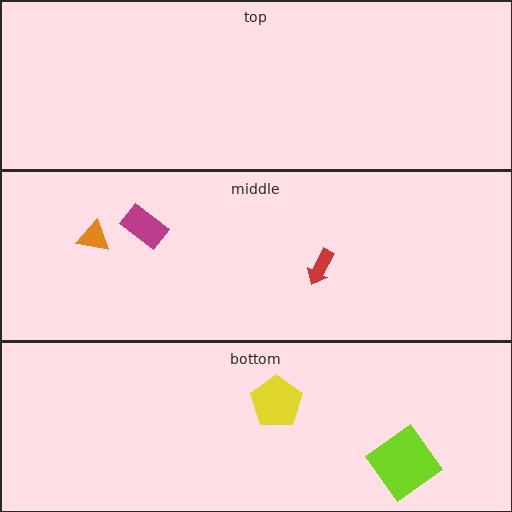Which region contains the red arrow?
The middle region.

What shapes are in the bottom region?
The yellow pentagon, the lime diamond.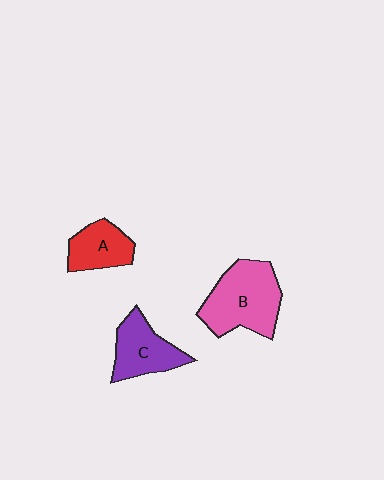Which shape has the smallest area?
Shape A (red).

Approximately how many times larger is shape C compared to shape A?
Approximately 1.2 times.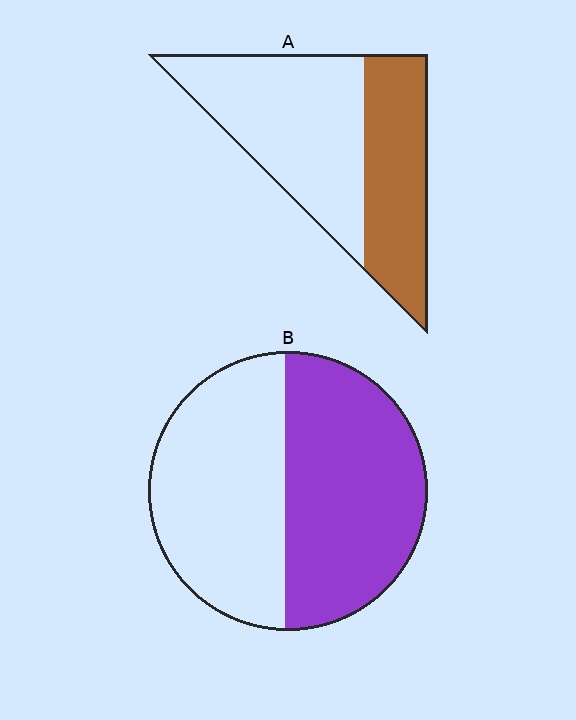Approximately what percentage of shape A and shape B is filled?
A is approximately 40% and B is approximately 50%.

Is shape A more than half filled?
No.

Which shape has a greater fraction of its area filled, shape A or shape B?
Shape B.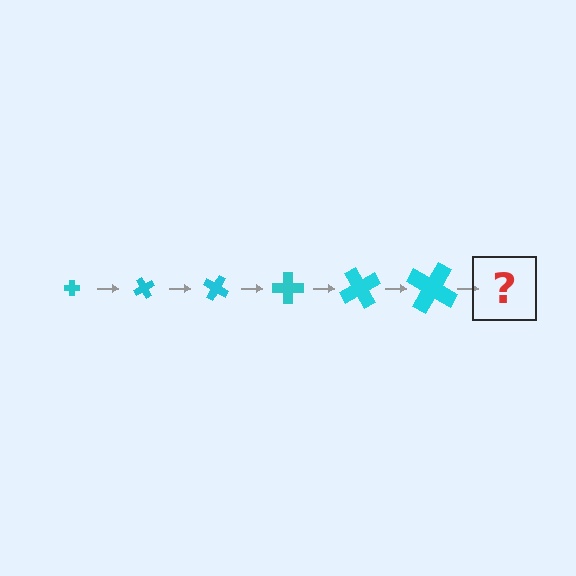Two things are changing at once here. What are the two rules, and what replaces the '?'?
The two rules are that the cross grows larger each step and it rotates 60 degrees each step. The '?' should be a cross, larger than the previous one and rotated 360 degrees from the start.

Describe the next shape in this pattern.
It should be a cross, larger than the previous one and rotated 360 degrees from the start.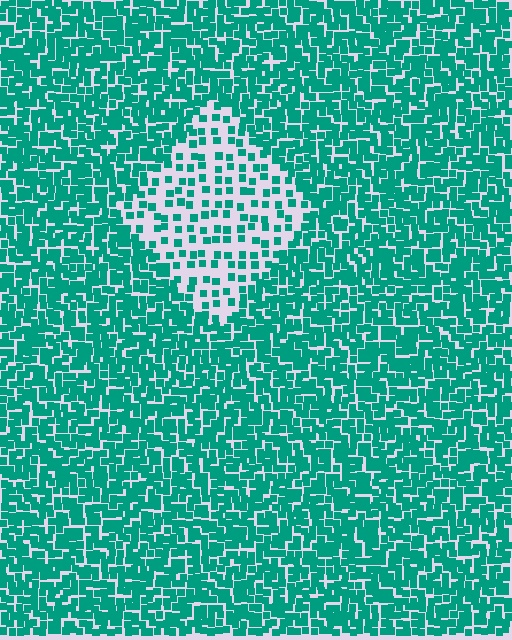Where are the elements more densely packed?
The elements are more densely packed outside the diamond boundary.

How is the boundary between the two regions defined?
The boundary is defined by a change in element density (approximately 2.6x ratio). All elements are the same color, size, and shape.